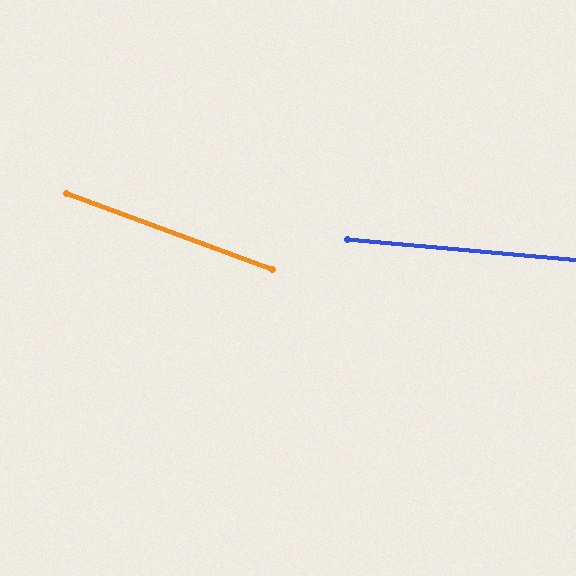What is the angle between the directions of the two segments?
Approximately 15 degrees.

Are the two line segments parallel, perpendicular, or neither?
Neither parallel nor perpendicular — they differ by about 15°.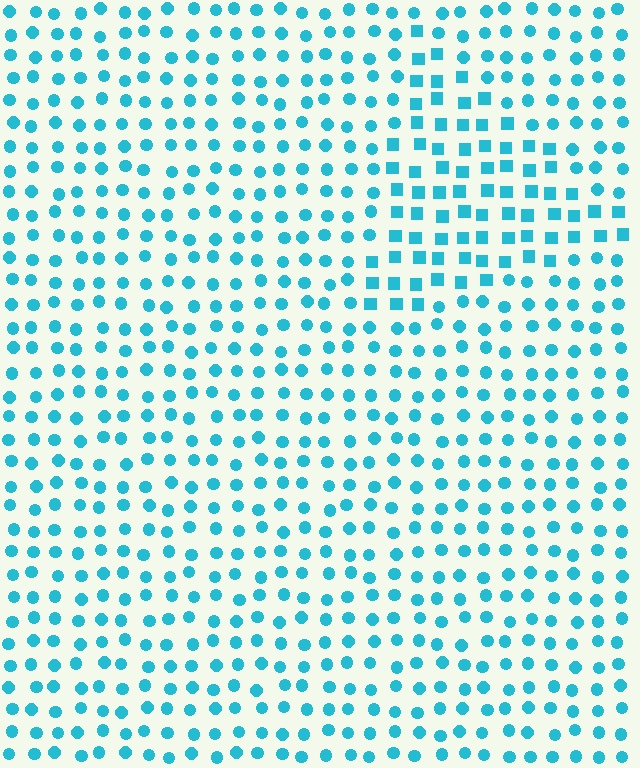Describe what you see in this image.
The image is filled with small cyan elements arranged in a uniform grid. A triangle-shaped region contains squares, while the surrounding area contains circles. The boundary is defined purely by the change in element shape.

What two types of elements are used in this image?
The image uses squares inside the triangle region and circles outside it.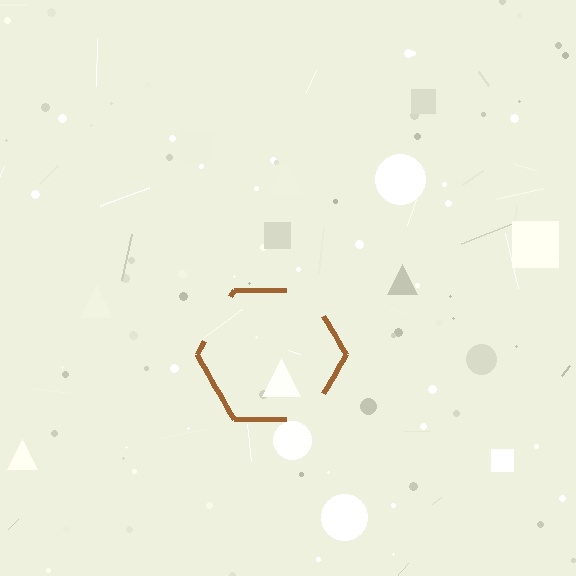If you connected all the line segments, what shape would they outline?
They would outline a hexagon.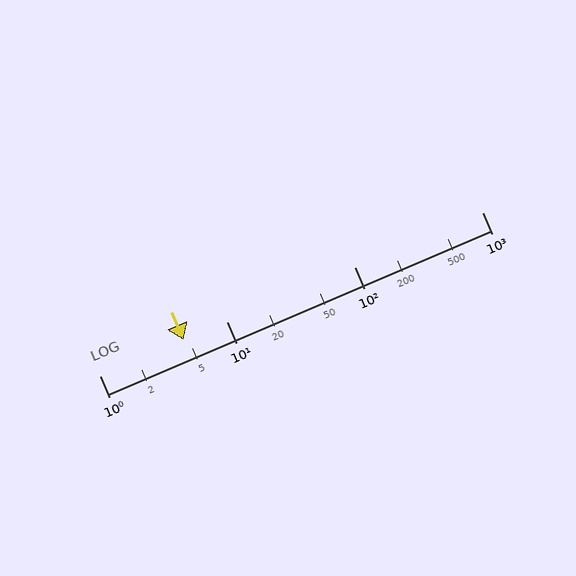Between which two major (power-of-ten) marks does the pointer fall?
The pointer is between 1 and 10.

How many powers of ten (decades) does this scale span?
The scale spans 3 decades, from 1 to 1000.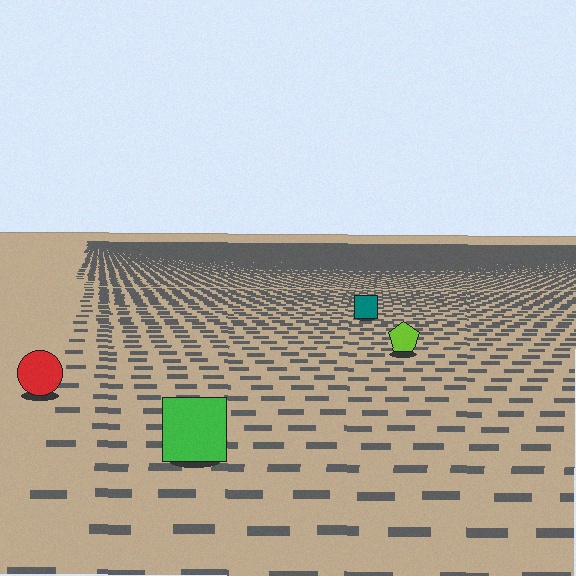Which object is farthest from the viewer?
The teal square is farthest from the viewer. It appears smaller and the ground texture around it is denser.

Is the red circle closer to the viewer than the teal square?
Yes. The red circle is closer — you can tell from the texture gradient: the ground texture is coarser near it.